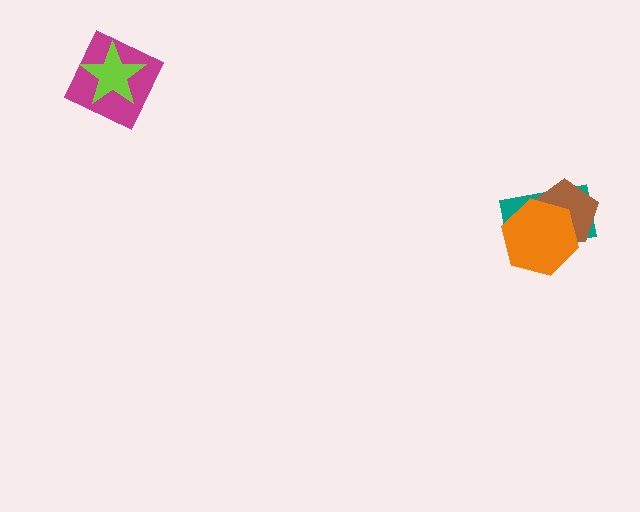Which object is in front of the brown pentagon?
The orange hexagon is in front of the brown pentagon.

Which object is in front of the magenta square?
The lime star is in front of the magenta square.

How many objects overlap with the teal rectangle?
2 objects overlap with the teal rectangle.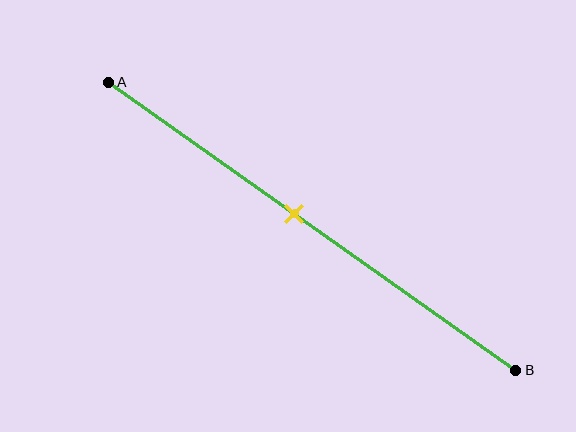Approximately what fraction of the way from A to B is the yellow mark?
The yellow mark is approximately 45% of the way from A to B.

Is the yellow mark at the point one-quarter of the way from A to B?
No, the mark is at about 45% from A, not at the 25% one-quarter point.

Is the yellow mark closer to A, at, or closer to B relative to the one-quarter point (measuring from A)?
The yellow mark is closer to point B than the one-quarter point of segment AB.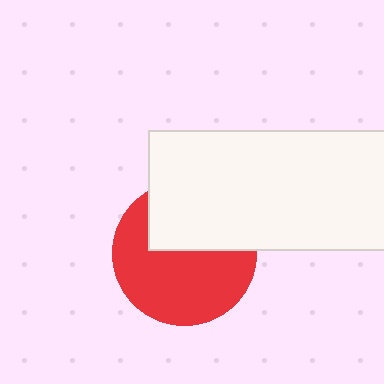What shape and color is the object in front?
The object in front is a white rectangle.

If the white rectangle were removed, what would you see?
You would see the complete red circle.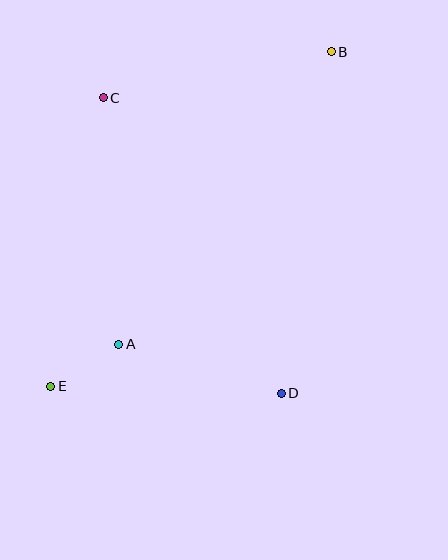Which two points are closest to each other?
Points A and E are closest to each other.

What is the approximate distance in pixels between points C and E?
The distance between C and E is approximately 293 pixels.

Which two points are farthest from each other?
Points B and E are farthest from each other.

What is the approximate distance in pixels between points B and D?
The distance between B and D is approximately 345 pixels.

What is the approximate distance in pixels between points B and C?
The distance between B and C is approximately 233 pixels.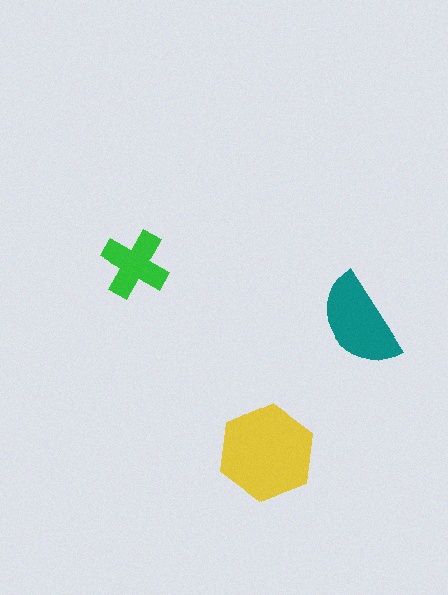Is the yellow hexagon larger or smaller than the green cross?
Larger.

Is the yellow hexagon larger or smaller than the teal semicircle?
Larger.